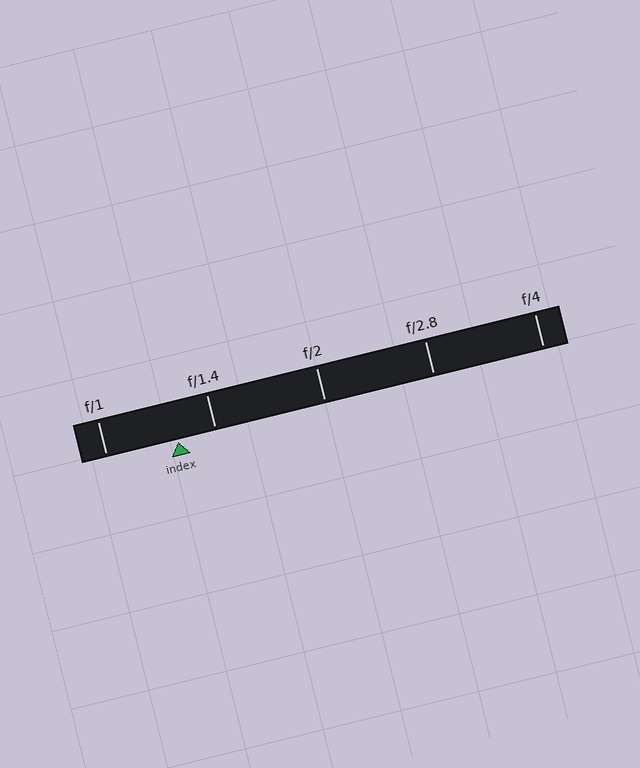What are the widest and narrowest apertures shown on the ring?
The widest aperture shown is f/1 and the narrowest is f/4.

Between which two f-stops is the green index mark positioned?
The index mark is between f/1 and f/1.4.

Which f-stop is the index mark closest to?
The index mark is closest to f/1.4.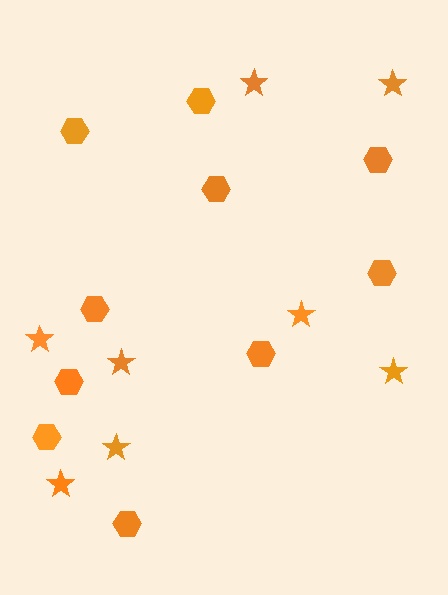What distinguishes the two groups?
There are 2 groups: one group of hexagons (10) and one group of stars (8).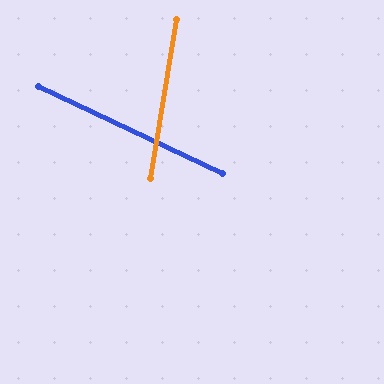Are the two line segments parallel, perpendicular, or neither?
Neither parallel nor perpendicular — they differ by about 74°.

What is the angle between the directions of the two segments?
Approximately 74 degrees.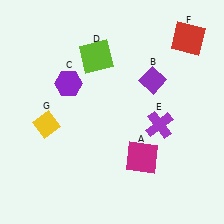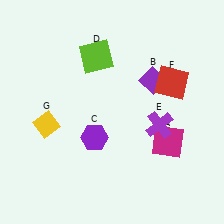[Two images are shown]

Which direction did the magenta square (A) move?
The magenta square (A) moved right.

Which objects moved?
The objects that moved are: the magenta square (A), the purple hexagon (C), the red square (F).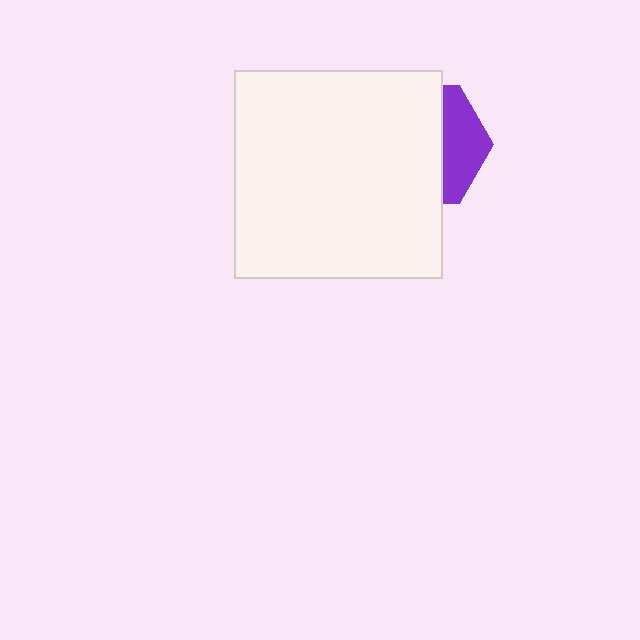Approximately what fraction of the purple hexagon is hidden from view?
Roughly 67% of the purple hexagon is hidden behind the white square.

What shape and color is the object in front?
The object in front is a white square.